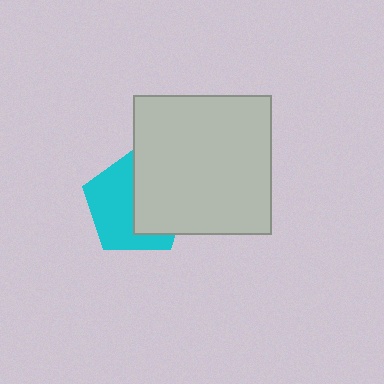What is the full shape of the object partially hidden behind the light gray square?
The partially hidden object is a cyan pentagon.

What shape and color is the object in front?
The object in front is a light gray square.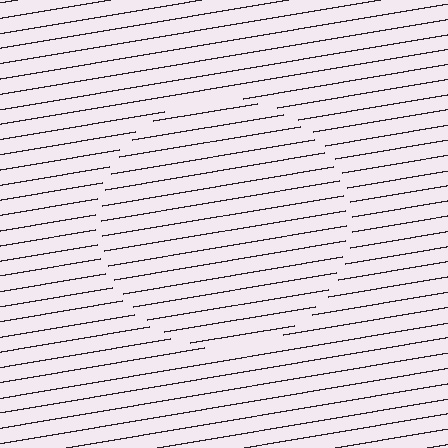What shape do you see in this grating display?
An illusory circle. The interior of the shape contains the same grating, shifted by half a period — the contour is defined by the phase discontinuity where line-ends from the inner and outer gratings abut.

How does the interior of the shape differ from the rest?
The interior of the shape contains the same grating, shifted by half a period — the contour is defined by the phase discontinuity where line-ends from the inner and outer gratings abut.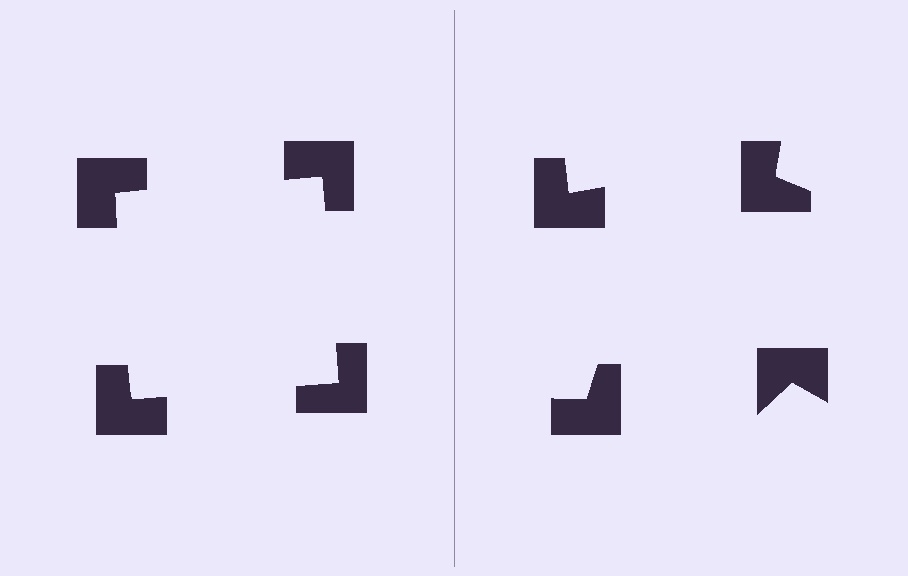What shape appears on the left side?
An illusory square.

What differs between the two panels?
The notched squares are positioned identically on both sides; only the wedge orientations differ. On the left they align to a square; on the right they are misaligned.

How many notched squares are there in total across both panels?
8 — 4 on each side.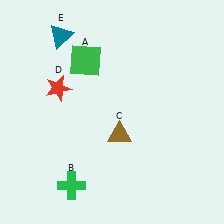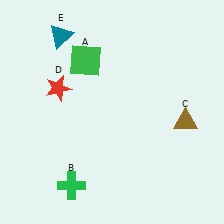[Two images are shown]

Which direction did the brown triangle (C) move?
The brown triangle (C) moved right.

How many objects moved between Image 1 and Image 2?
1 object moved between the two images.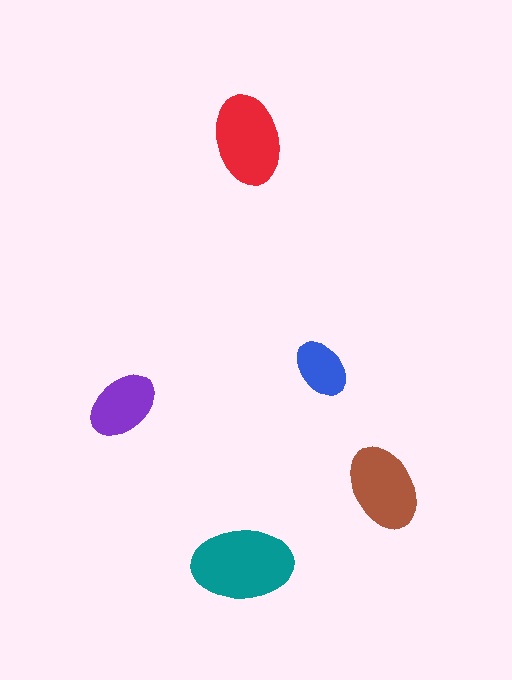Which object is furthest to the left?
The purple ellipse is leftmost.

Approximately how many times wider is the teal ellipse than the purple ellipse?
About 1.5 times wider.